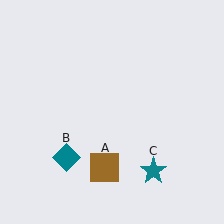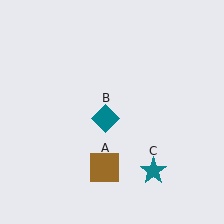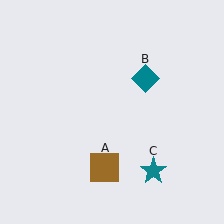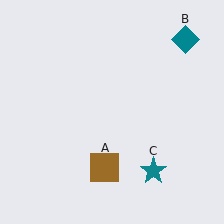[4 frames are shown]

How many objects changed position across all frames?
1 object changed position: teal diamond (object B).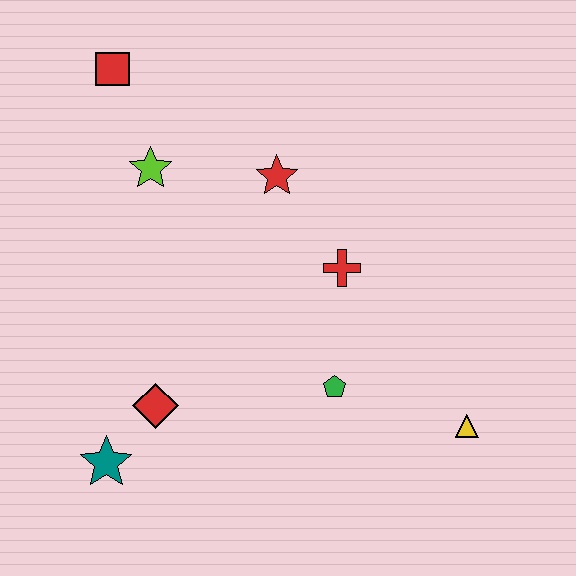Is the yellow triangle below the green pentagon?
Yes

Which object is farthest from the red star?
The teal star is farthest from the red star.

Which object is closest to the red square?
The lime star is closest to the red square.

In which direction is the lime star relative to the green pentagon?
The lime star is above the green pentagon.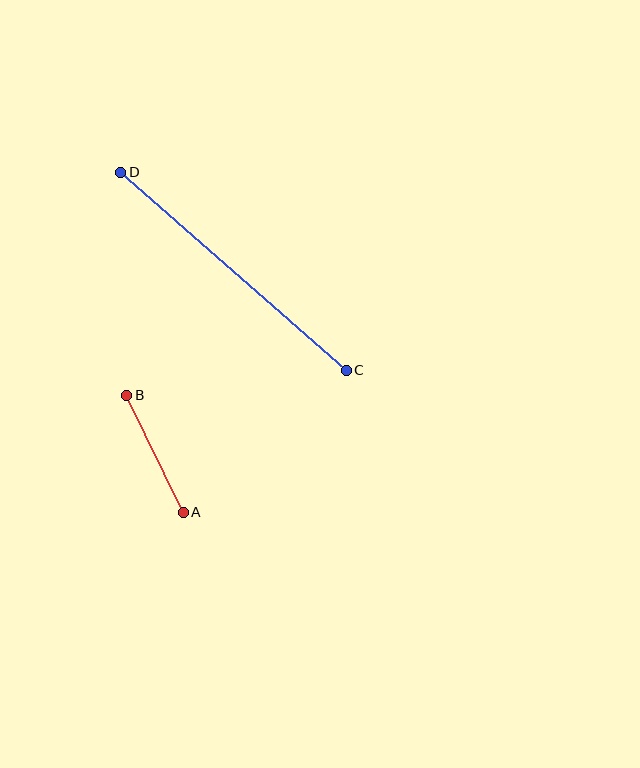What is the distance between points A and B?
The distance is approximately 130 pixels.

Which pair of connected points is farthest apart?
Points C and D are farthest apart.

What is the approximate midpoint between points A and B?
The midpoint is at approximately (155, 454) pixels.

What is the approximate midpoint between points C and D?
The midpoint is at approximately (233, 271) pixels.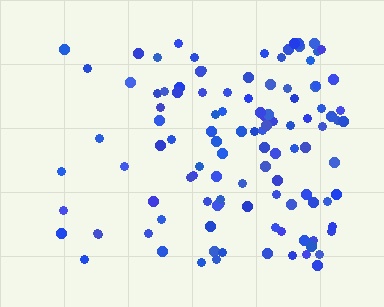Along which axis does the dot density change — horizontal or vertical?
Horizontal.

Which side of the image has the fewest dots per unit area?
The left.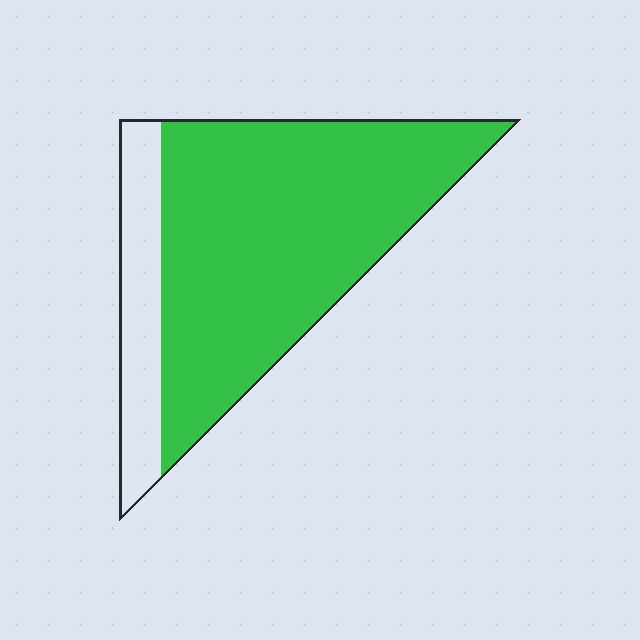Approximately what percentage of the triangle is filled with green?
Approximately 80%.